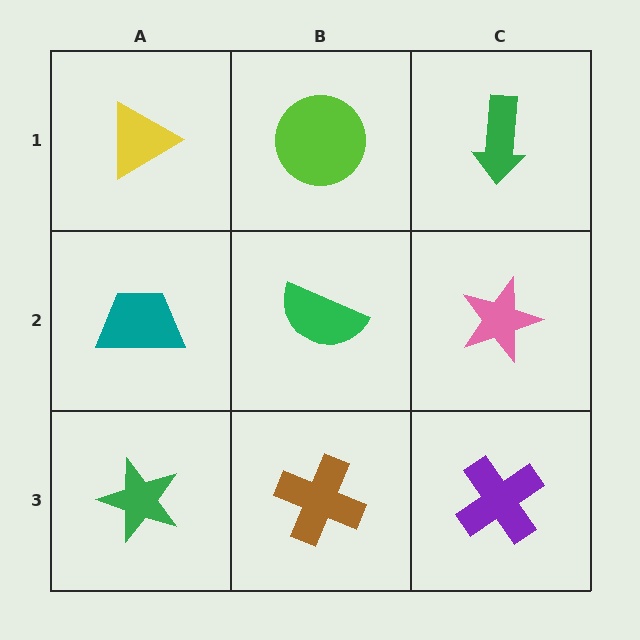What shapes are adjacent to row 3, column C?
A pink star (row 2, column C), a brown cross (row 3, column B).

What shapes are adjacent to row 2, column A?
A yellow triangle (row 1, column A), a green star (row 3, column A), a green semicircle (row 2, column B).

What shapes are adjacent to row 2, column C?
A green arrow (row 1, column C), a purple cross (row 3, column C), a green semicircle (row 2, column B).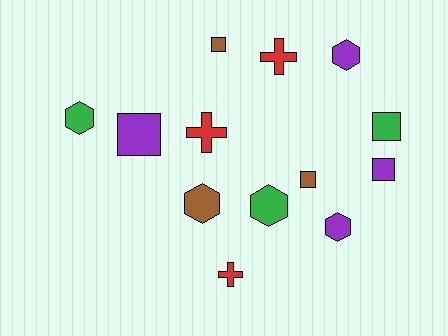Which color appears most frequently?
Purple, with 4 objects.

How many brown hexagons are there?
There is 1 brown hexagon.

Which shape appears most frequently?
Square, with 5 objects.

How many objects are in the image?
There are 13 objects.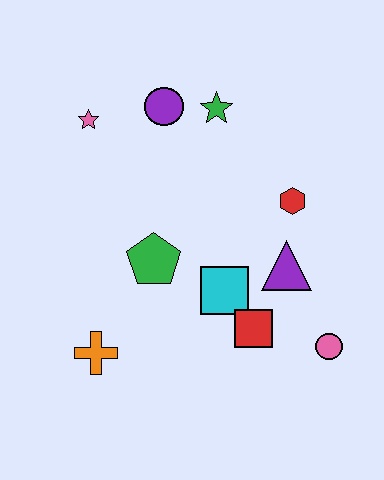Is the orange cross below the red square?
Yes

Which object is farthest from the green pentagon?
The pink circle is farthest from the green pentagon.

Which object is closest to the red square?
The cyan square is closest to the red square.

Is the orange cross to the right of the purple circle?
No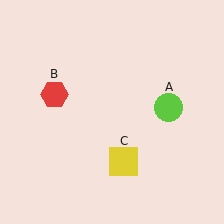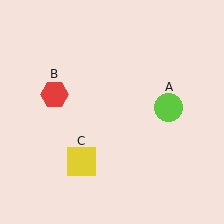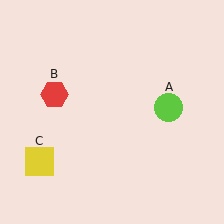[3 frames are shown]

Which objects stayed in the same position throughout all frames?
Lime circle (object A) and red hexagon (object B) remained stationary.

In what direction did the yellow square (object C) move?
The yellow square (object C) moved left.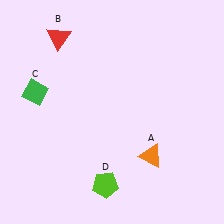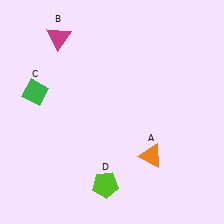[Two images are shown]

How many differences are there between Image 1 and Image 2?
There is 1 difference between the two images.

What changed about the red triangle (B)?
In Image 1, B is red. In Image 2, it changed to magenta.